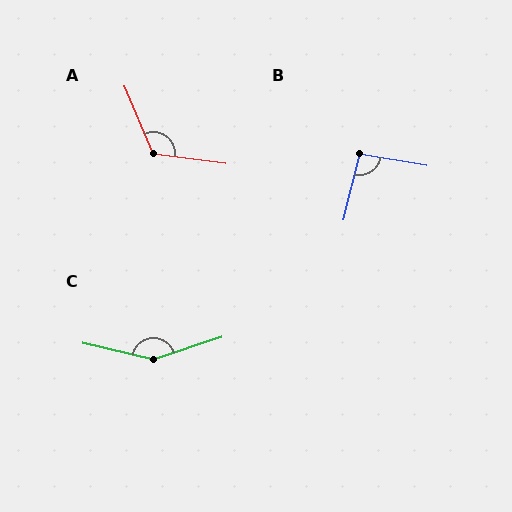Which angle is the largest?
C, at approximately 149 degrees.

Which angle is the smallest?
B, at approximately 94 degrees.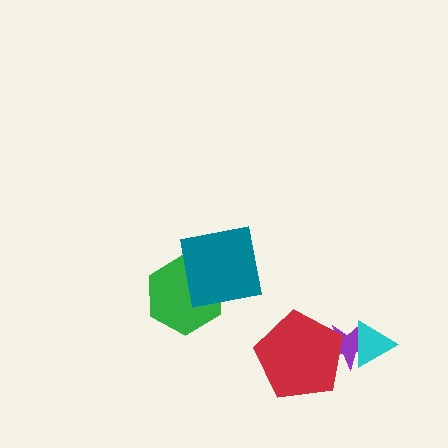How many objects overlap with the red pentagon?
1 object overlaps with the red pentagon.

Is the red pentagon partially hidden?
No, no other shape covers it.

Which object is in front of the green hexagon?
The teal square is in front of the green hexagon.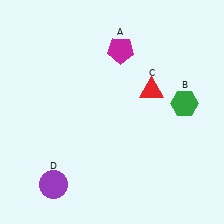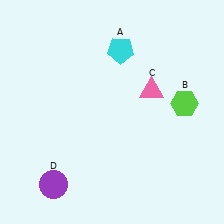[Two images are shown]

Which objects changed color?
A changed from magenta to cyan. B changed from green to lime. C changed from red to pink.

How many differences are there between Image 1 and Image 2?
There are 3 differences between the two images.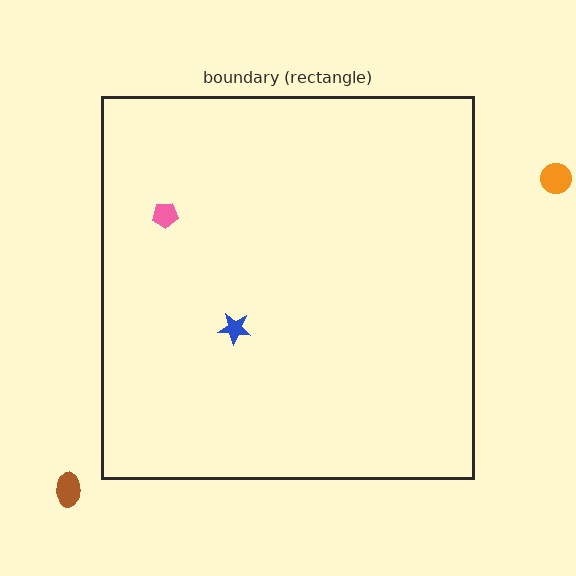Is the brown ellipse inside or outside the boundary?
Outside.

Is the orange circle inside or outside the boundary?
Outside.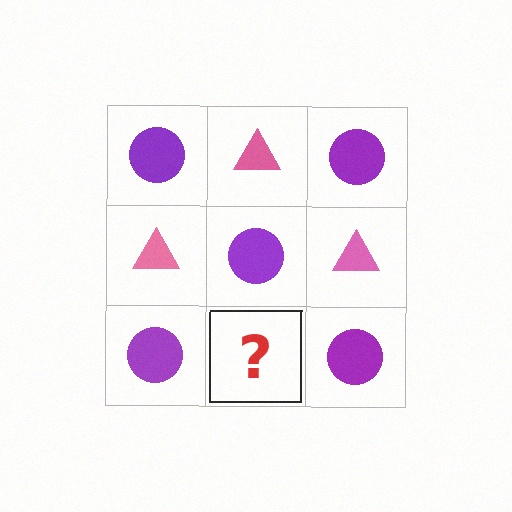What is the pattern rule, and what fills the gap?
The rule is that it alternates purple circle and pink triangle in a checkerboard pattern. The gap should be filled with a pink triangle.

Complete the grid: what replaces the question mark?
The question mark should be replaced with a pink triangle.